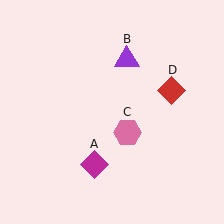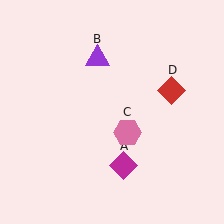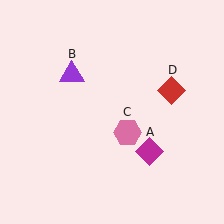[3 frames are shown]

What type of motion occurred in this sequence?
The magenta diamond (object A), purple triangle (object B) rotated counterclockwise around the center of the scene.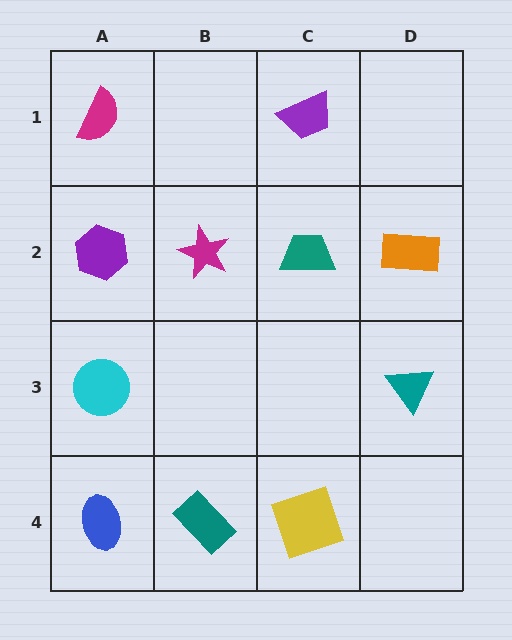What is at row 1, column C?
A purple trapezoid.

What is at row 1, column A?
A magenta semicircle.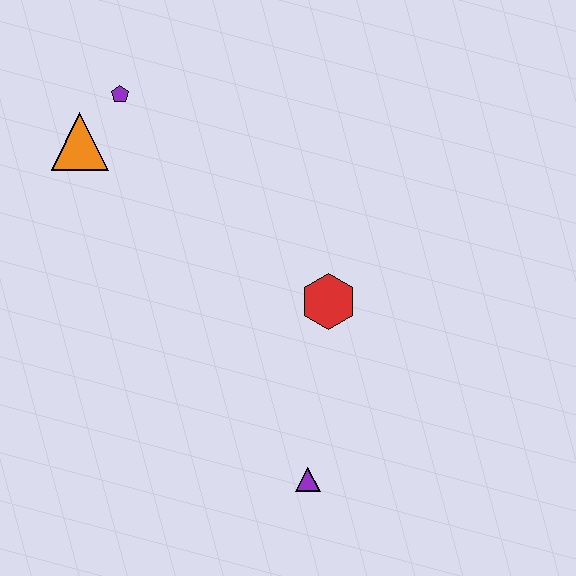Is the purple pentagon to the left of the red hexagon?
Yes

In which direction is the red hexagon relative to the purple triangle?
The red hexagon is above the purple triangle.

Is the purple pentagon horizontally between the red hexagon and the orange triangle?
Yes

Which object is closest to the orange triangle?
The purple pentagon is closest to the orange triangle.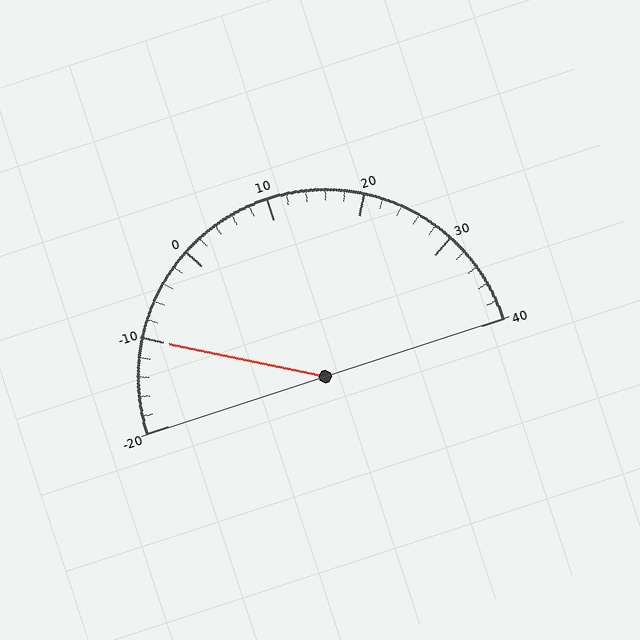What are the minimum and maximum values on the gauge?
The gauge ranges from -20 to 40.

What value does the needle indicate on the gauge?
The needle indicates approximately -10.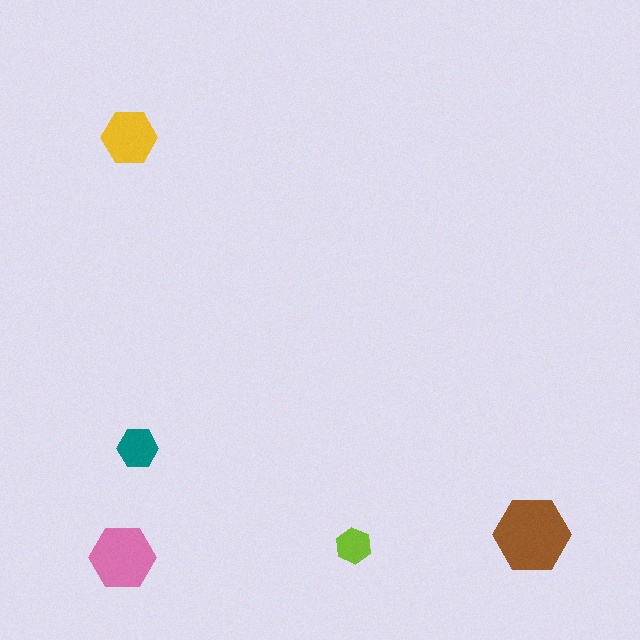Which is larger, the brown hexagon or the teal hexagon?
The brown one.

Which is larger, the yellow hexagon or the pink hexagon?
The pink one.